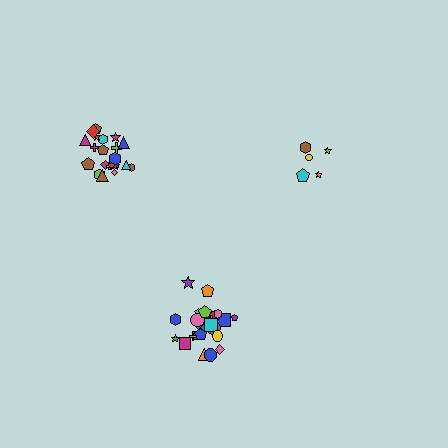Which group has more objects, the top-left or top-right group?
The top-left group.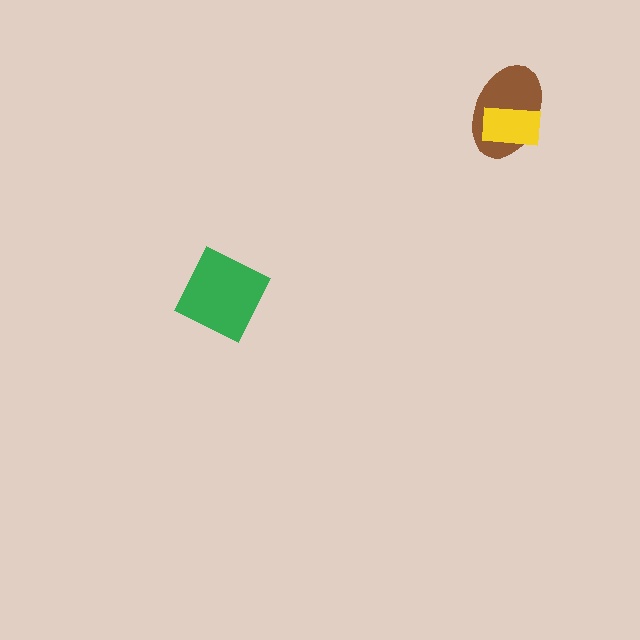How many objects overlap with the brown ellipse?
1 object overlaps with the brown ellipse.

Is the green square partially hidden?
No, no other shape covers it.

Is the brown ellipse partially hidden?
Yes, it is partially covered by another shape.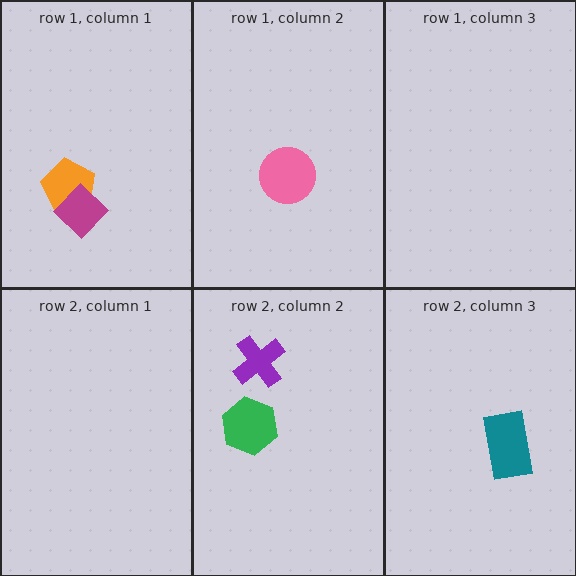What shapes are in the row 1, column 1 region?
The orange pentagon, the magenta diamond.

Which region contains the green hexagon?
The row 2, column 2 region.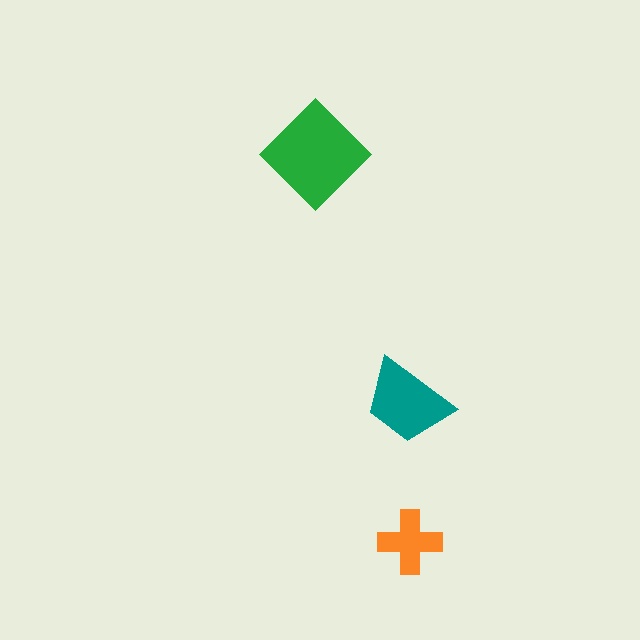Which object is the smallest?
The orange cross.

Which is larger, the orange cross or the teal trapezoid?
The teal trapezoid.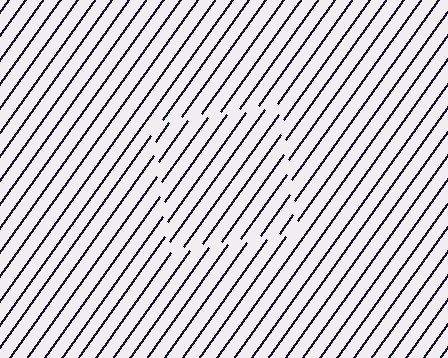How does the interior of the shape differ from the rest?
The interior of the shape contains the same grating, shifted by half a period — the contour is defined by the phase discontinuity where line-ends from the inner and outer gratings abut.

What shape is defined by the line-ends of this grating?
An illusory square. The interior of the shape contains the same grating, shifted by half a period — the contour is defined by the phase discontinuity where line-ends from the inner and outer gratings abut.